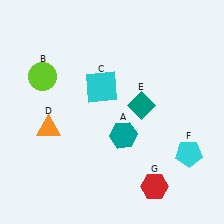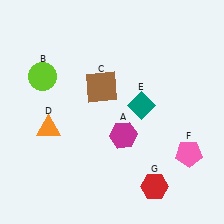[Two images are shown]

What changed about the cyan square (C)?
In Image 1, C is cyan. In Image 2, it changed to brown.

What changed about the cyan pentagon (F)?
In Image 1, F is cyan. In Image 2, it changed to pink.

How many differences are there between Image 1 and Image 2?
There are 3 differences between the two images.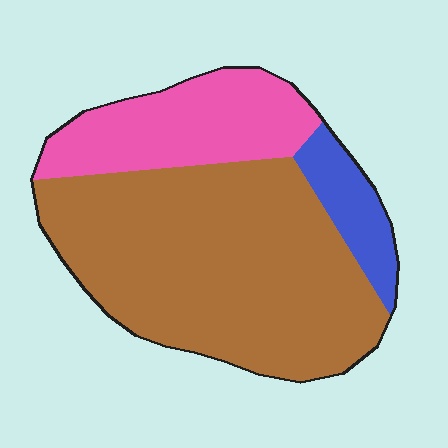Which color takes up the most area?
Brown, at roughly 65%.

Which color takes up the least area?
Blue, at roughly 10%.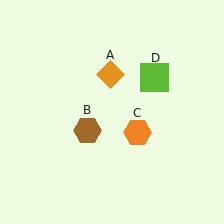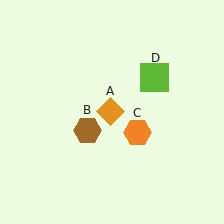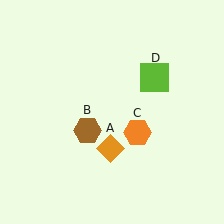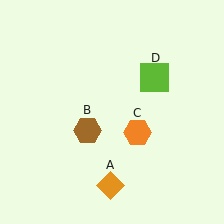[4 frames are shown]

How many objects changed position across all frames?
1 object changed position: orange diamond (object A).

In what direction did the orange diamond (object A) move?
The orange diamond (object A) moved down.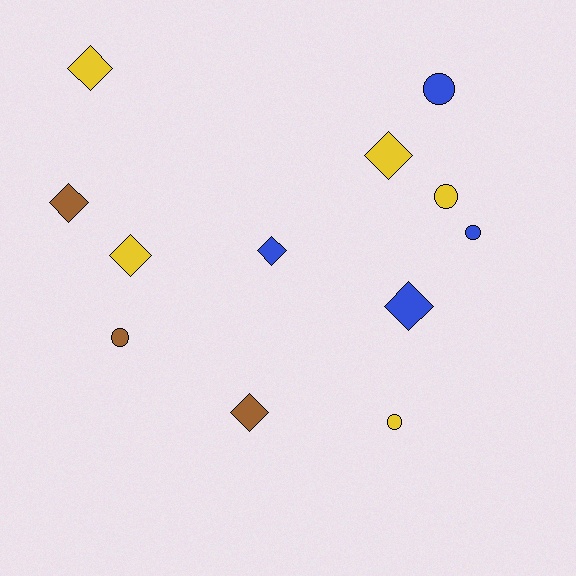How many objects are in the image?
There are 12 objects.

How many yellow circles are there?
There are 2 yellow circles.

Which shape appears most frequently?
Diamond, with 7 objects.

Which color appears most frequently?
Yellow, with 5 objects.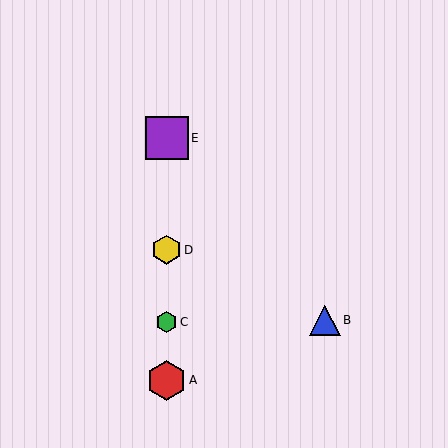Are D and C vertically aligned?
Yes, both are at x≈167.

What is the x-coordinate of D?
Object D is at x≈167.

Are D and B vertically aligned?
No, D is at x≈167 and B is at x≈325.